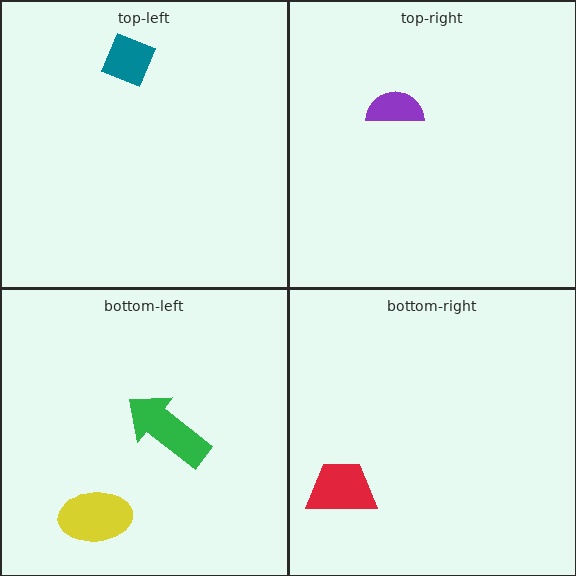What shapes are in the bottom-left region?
The green arrow, the yellow ellipse.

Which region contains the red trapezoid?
The bottom-right region.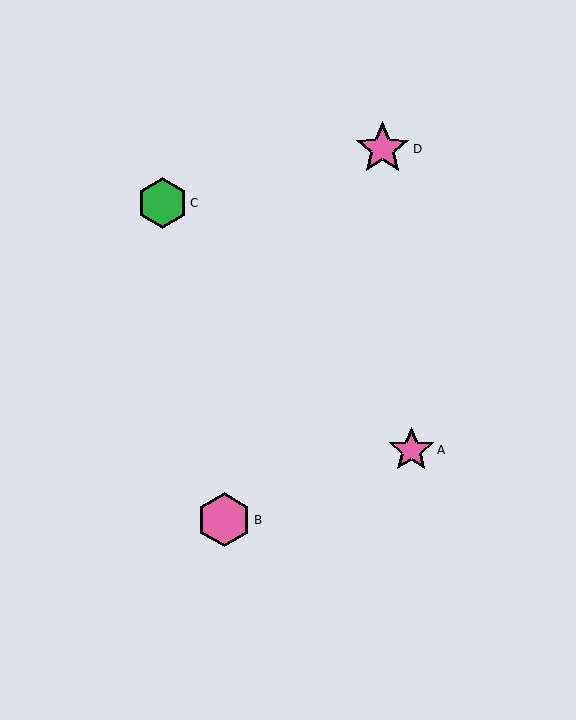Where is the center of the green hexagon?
The center of the green hexagon is at (162, 203).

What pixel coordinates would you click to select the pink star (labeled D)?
Click at (383, 149) to select the pink star D.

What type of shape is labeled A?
Shape A is a pink star.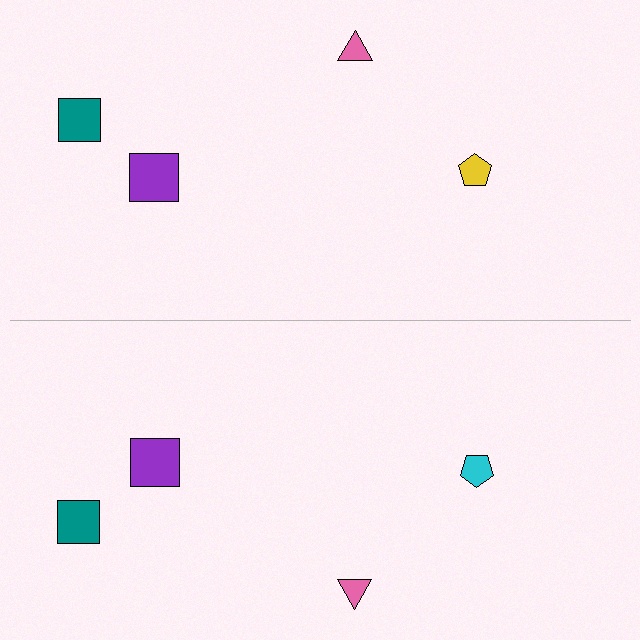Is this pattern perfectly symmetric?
No, the pattern is not perfectly symmetric. The cyan pentagon on the bottom side breaks the symmetry — its mirror counterpart is yellow.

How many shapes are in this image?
There are 8 shapes in this image.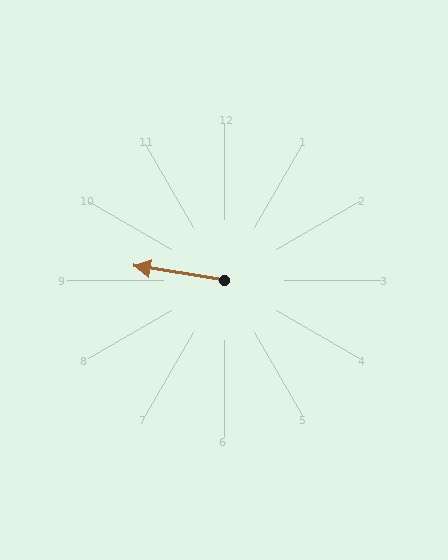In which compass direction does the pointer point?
West.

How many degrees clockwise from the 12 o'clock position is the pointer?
Approximately 279 degrees.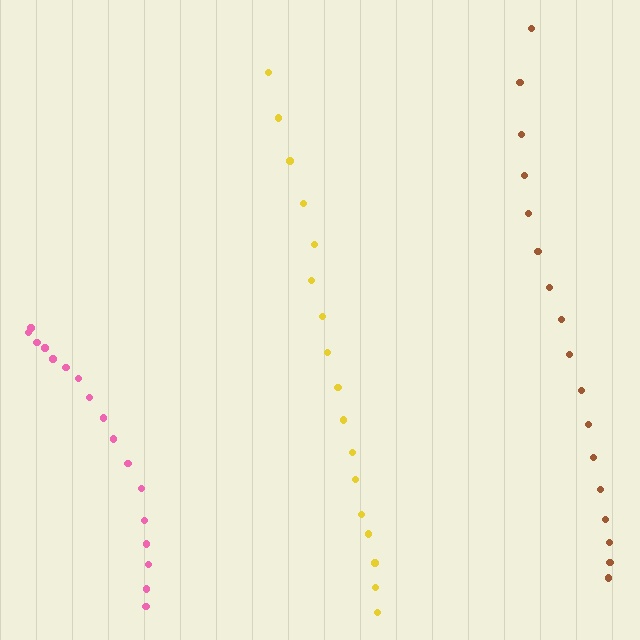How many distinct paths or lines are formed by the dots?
There are 3 distinct paths.